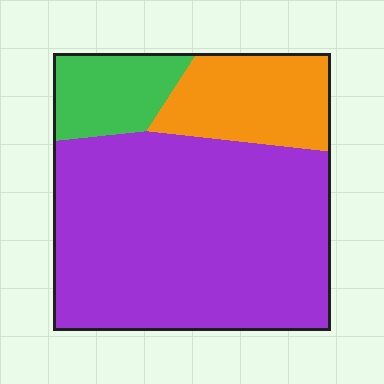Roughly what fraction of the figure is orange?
Orange takes up about one fifth (1/5) of the figure.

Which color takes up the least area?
Green, at roughly 15%.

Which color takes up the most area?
Purple, at roughly 70%.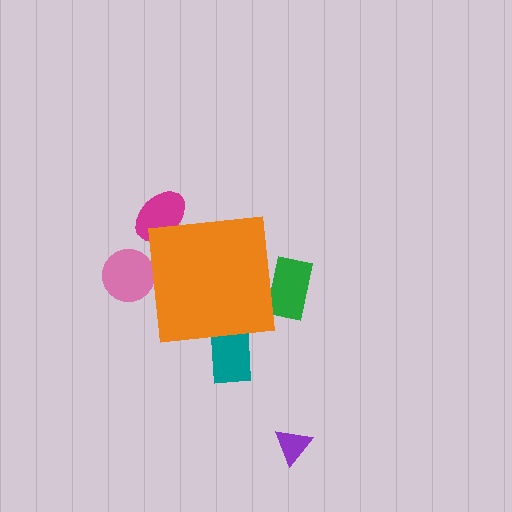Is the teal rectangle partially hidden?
Yes, the teal rectangle is partially hidden behind the orange square.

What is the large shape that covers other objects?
An orange square.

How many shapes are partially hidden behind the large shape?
4 shapes are partially hidden.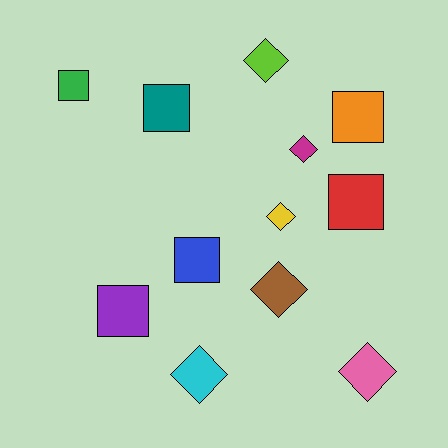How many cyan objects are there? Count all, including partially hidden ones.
There is 1 cyan object.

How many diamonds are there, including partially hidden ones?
There are 6 diamonds.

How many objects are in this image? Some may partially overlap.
There are 12 objects.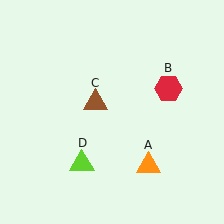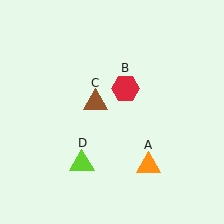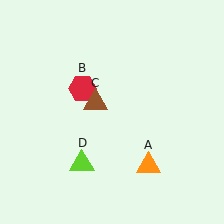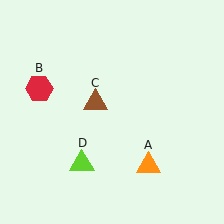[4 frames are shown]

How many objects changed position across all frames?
1 object changed position: red hexagon (object B).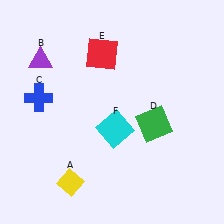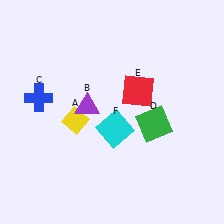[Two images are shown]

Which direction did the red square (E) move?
The red square (E) moved down.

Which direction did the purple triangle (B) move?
The purple triangle (B) moved right.